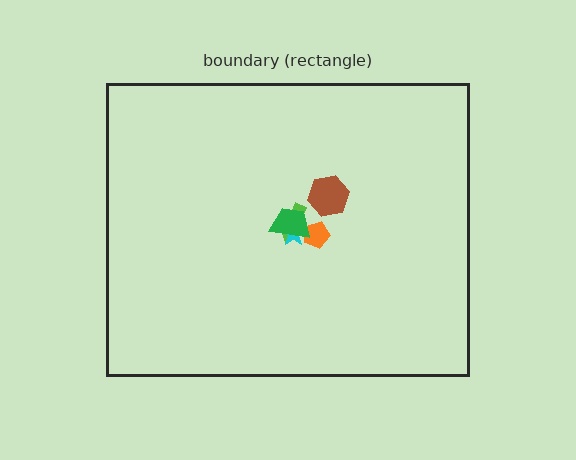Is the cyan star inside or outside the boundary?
Inside.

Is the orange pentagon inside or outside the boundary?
Inside.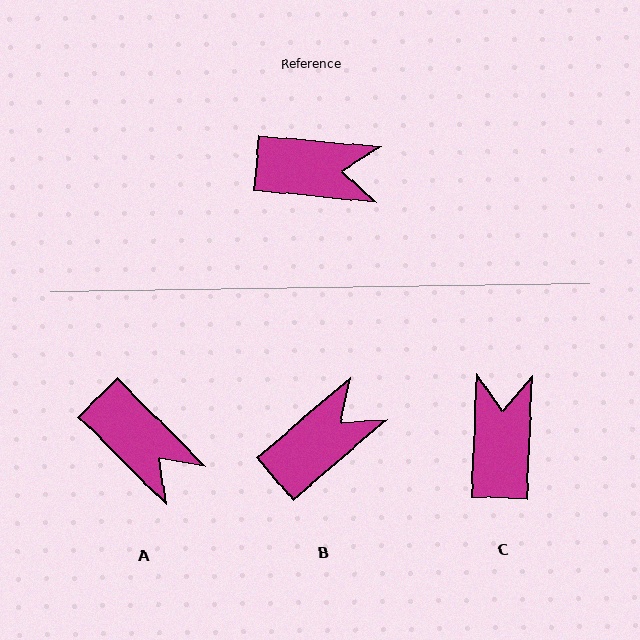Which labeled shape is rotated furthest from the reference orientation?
C, about 93 degrees away.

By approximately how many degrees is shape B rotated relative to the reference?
Approximately 46 degrees counter-clockwise.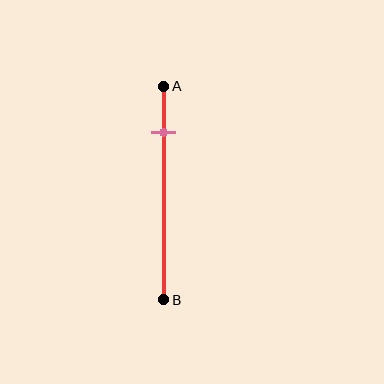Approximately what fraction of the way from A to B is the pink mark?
The pink mark is approximately 20% of the way from A to B.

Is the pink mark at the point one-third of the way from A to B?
No, the mark is at about 20% from A, not at the 33% one-third point.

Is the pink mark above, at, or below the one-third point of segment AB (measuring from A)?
The pink mark is above the one-third point of segment AB.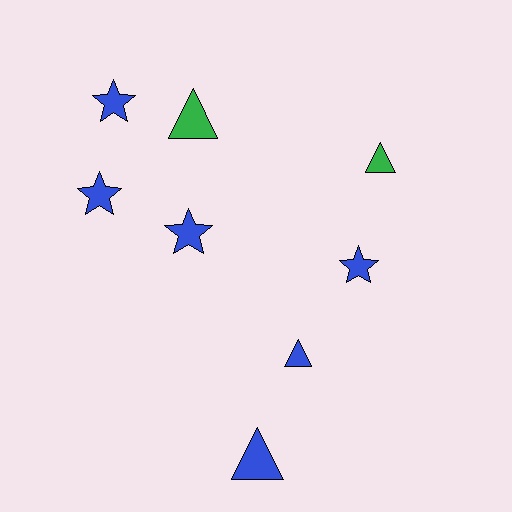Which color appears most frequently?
Blue, with 6 objects.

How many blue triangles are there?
There are 2 blue triangles.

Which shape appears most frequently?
Star, with 4 objects.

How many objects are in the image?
There are 8 objects.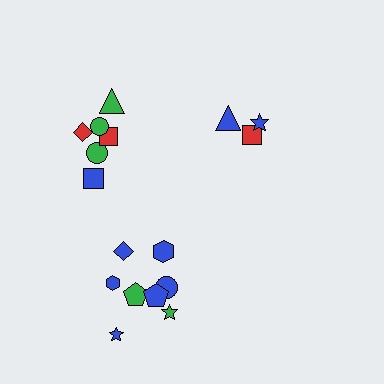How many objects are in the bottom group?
There are 8 objects.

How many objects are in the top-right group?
There are 3 objects.